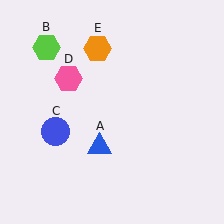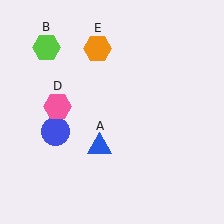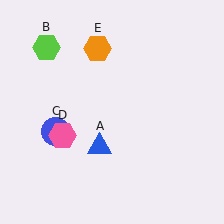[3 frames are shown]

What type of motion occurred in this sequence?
The pink hexagon (object D) rotated counterclockwise around the center of the scene.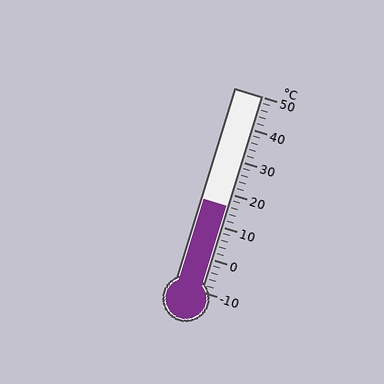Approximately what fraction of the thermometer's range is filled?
The thermometer is filled to approximately 45% of its range.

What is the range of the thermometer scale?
The thermometer scale ranges from -10°C to 50°C.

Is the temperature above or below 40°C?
The temperature is below 40°C.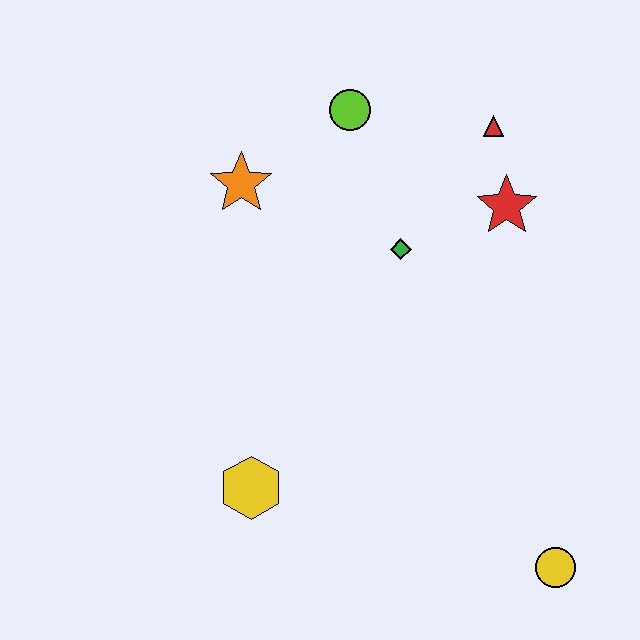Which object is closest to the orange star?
The lime circle is closest to the orange star.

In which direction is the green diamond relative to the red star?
The green diamond is to the left of the red star.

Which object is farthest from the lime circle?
The yellow circle is farthest from the lime circle.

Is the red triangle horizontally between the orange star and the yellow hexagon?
No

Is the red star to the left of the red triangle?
No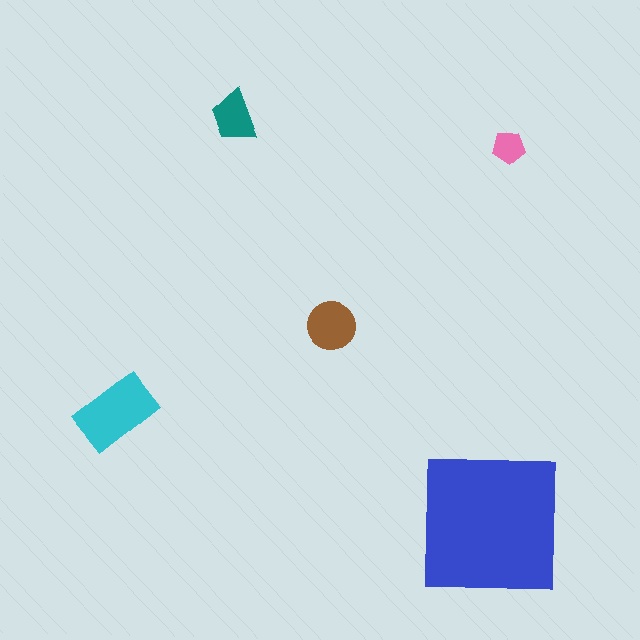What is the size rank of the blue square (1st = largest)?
1st.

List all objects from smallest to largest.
The pink pentagon, the teal trapezoid, the brown circle, the cyan rectangle, the blue square.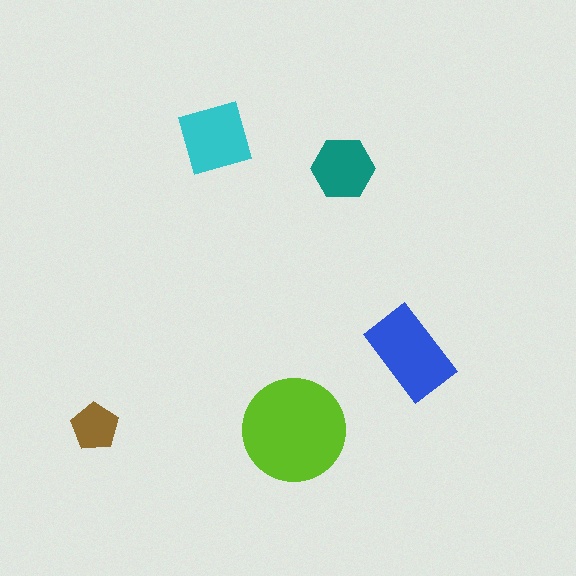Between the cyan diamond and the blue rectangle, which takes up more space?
The blue rectangle.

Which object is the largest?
The lime circle.